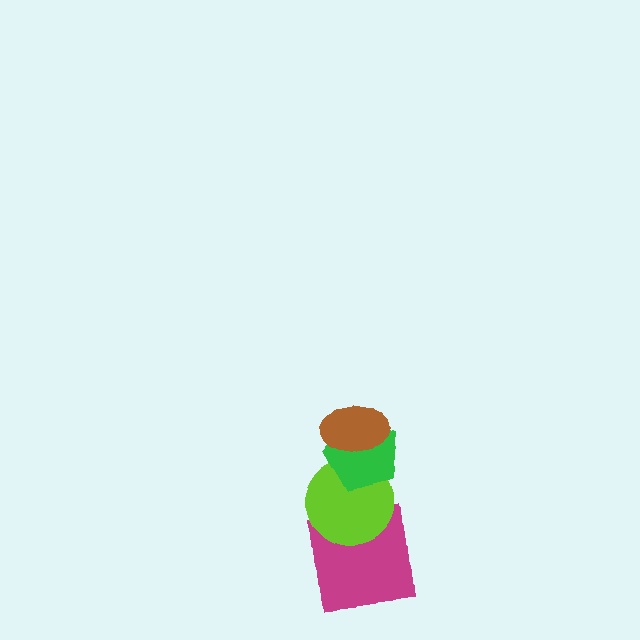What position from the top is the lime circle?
The lime circle is 3rd from the top.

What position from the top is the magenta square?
The magenta square is 4th from the top.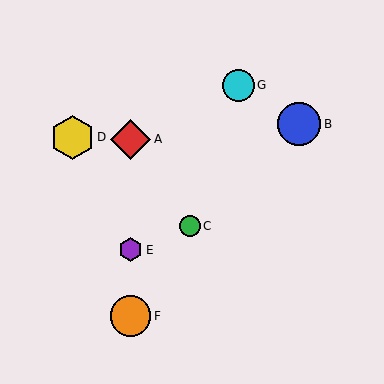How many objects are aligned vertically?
3 objects (A, E, F) are aligned vertically.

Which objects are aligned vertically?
Objects A, E, F are aligned vertically.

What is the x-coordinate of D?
Object D is at x≈72.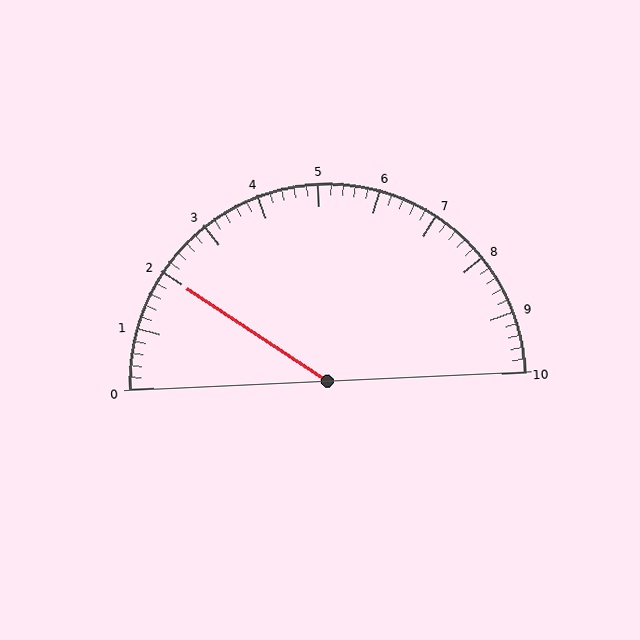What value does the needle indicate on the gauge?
The needle indicates approximately 2.0.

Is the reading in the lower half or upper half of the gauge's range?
The reading is in the lower half of the range (0 to 10).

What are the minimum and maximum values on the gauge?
The gauge ranges from 0 to 10.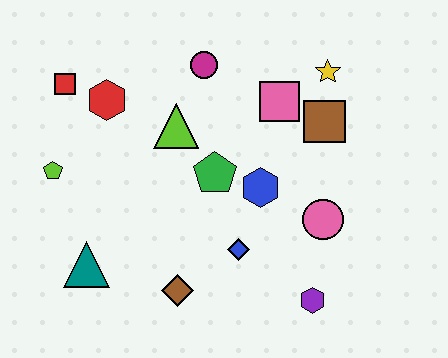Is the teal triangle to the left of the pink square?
Yes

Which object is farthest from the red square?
The purple hexagon is farthest from the red square.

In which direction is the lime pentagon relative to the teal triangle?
The lime pentagon is above the teal triangle.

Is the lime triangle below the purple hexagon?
No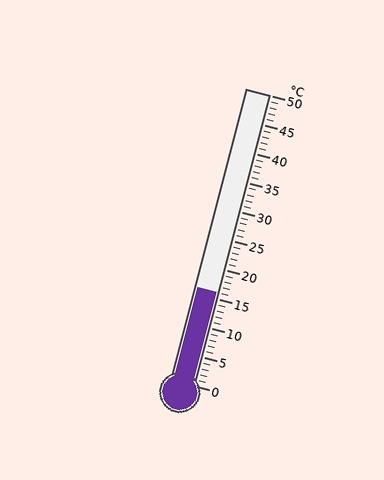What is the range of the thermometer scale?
The thermometer scale ranges from 0°C to 50°C.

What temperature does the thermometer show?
The thermometer shows approximately 16°C.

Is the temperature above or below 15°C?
The temperature is above 15°C.